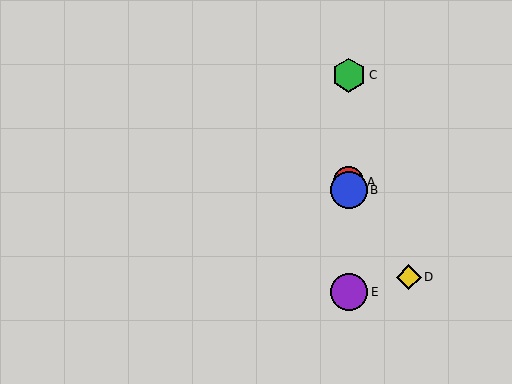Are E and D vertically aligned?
No, E is at x≈349 and D is at x≈409.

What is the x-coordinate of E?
Object E is at x≈349.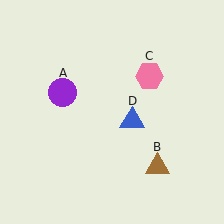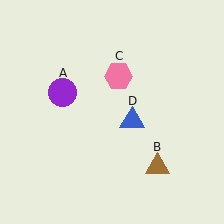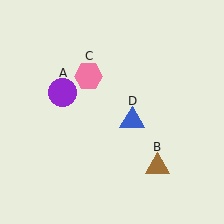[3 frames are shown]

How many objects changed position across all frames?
1 object changed position: pink hexagon (object C).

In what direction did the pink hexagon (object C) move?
The pink hexagon (object C) moved left.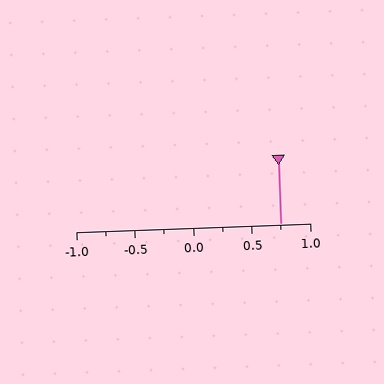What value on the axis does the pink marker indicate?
The marker indicates approximately 0.75.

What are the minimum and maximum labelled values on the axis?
The axis runs from -1.0 to 1.0.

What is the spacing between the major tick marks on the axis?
The major ticks are spaced 0.5 apart.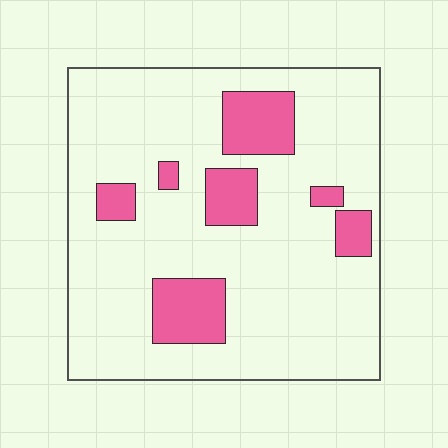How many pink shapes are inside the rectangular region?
7.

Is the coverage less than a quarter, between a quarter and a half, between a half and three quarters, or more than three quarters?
Less than a quarter.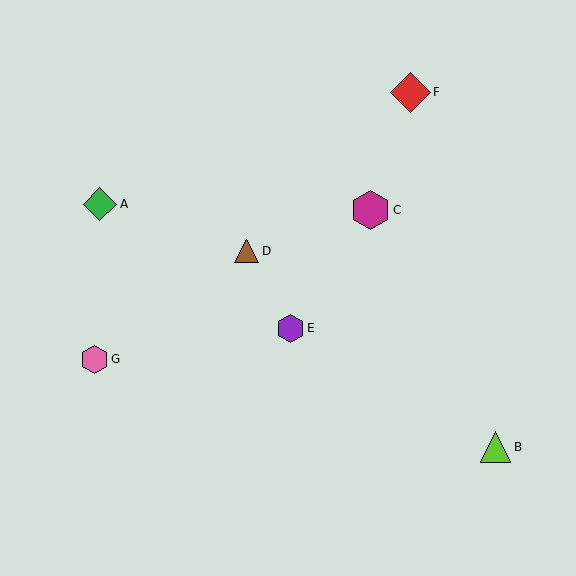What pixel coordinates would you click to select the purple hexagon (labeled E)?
Click at (290, 328) to select the purple hexagon E.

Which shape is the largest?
The red diamond (labeled F) is the largest.